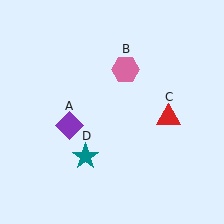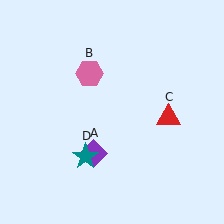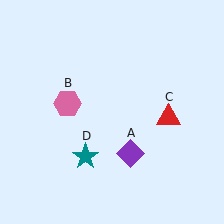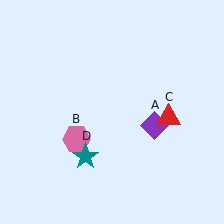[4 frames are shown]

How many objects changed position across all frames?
2 objects changed position: purple diamond (object A), pink hexagon (object B).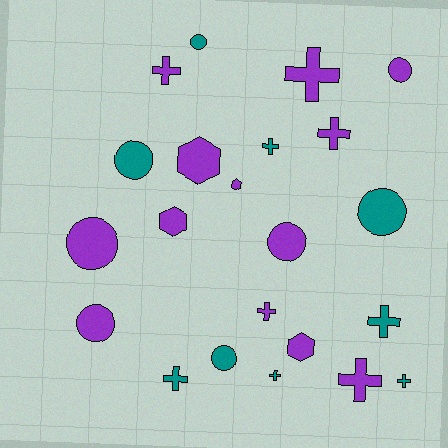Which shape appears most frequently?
Cross, with 10 objects.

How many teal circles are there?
There are 4 teal circles.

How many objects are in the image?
There are 22 objects.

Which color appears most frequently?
Purple, with 13 objects.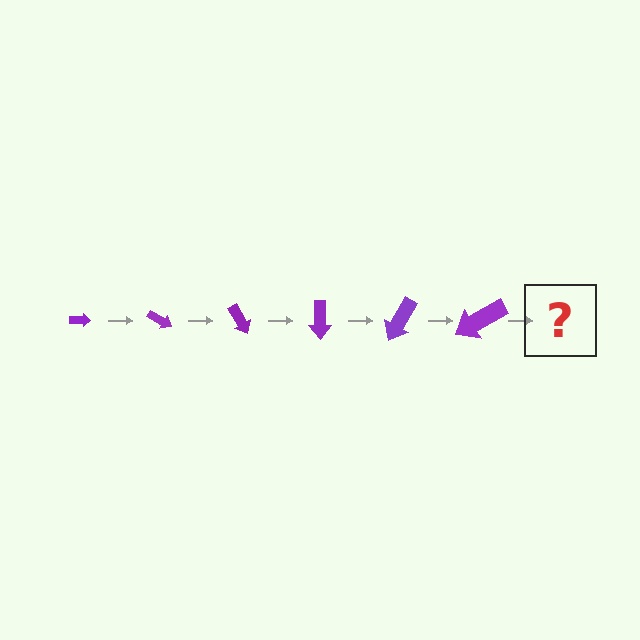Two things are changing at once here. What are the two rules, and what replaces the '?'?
The two rules are that the arrow grows larger each step and it rotates 30 degrees each step. The '?' should be an arrow, larger than the previous one and rotated 180 degrees from the start.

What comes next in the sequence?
The next element should be an arrow, larger than the previous one and rotated 180 degrees from the start.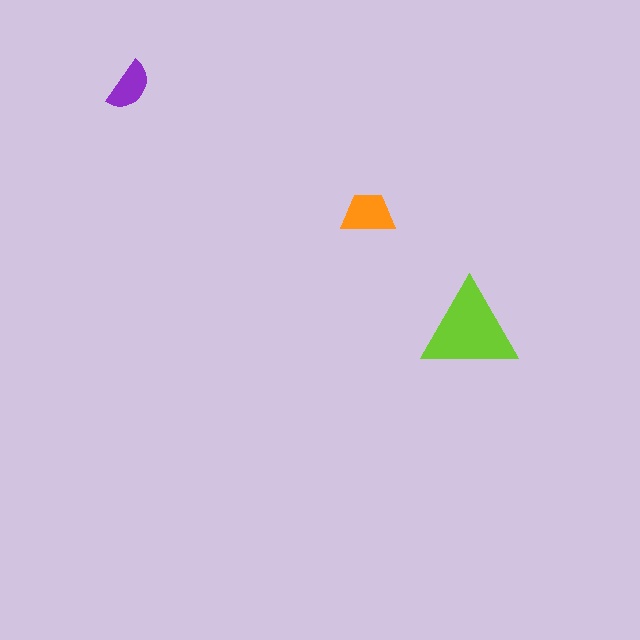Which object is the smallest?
The purple semicircle.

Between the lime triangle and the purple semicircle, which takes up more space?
The lime triangle.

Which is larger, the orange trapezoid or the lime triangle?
The lime triangle.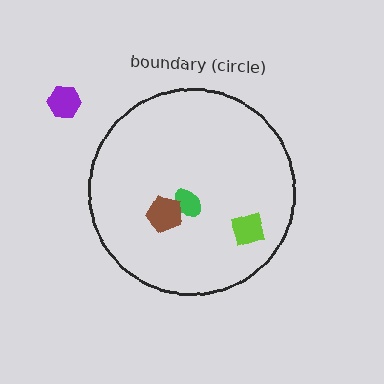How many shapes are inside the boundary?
3 inside, 1 outside.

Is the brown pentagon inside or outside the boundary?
Inside.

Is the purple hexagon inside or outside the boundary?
Outside.